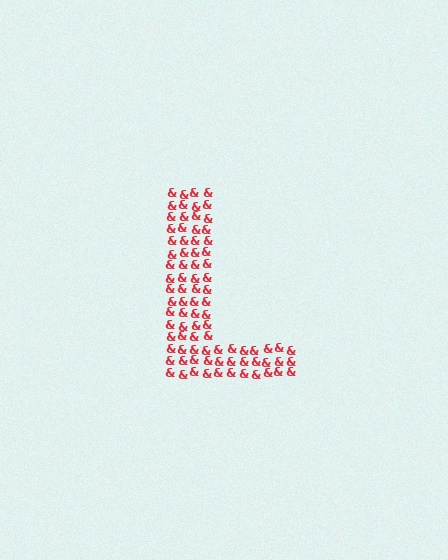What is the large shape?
The large shape is the letter L.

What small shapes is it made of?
It is made of small ampersands.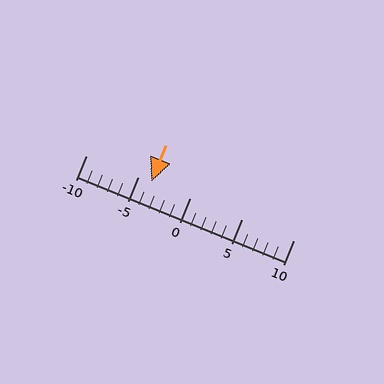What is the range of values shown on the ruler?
The ruler shows values from -10 to 10.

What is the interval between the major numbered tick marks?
The major tick marks are spaced 5 units apart.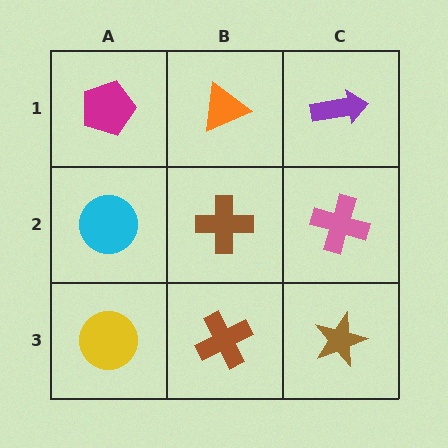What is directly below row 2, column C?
A brown star.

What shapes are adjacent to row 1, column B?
A brown cross (row 2, column B), a magenta pentagon (row 1, column A), a purple arrow (row 1, column C).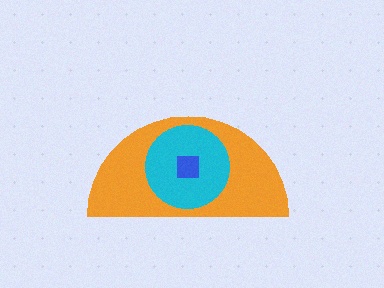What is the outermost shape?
The orange semicircle.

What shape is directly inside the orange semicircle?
The cyan circle.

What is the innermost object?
The blue square.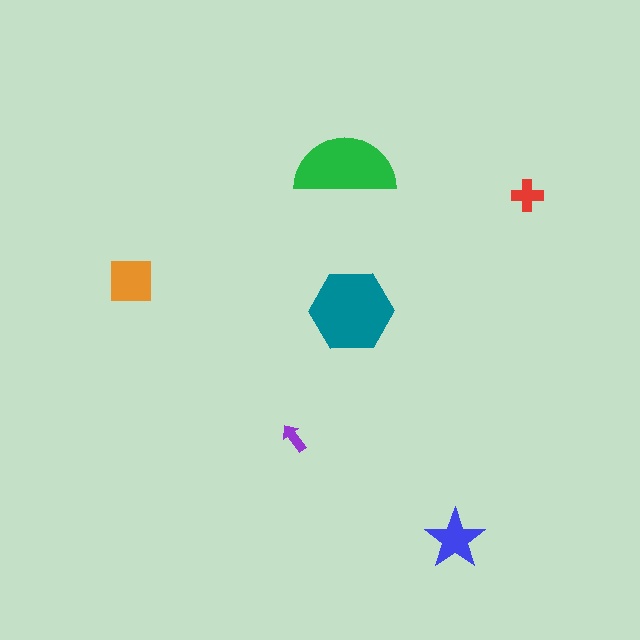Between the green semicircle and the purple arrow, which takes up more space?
The green semicircle.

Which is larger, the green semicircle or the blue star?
The green semicircle.